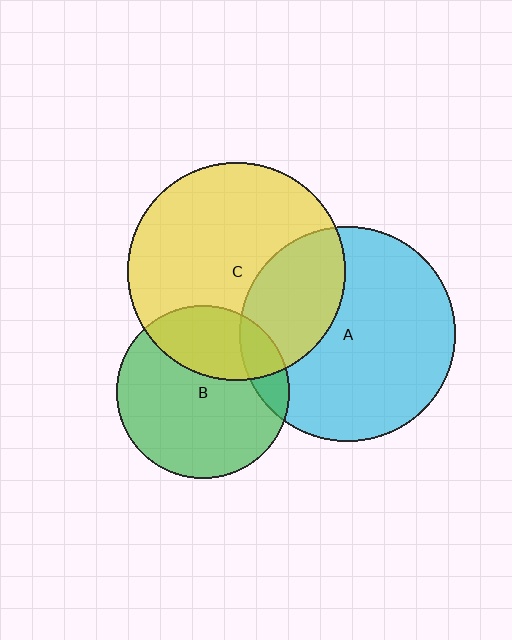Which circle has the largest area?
Circle C (yellow).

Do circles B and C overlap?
Yes.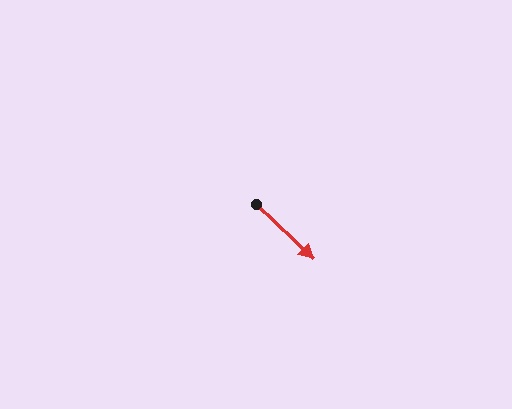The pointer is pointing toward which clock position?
Roughly 4 o'clock.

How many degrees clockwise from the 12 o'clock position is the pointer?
Approximately 133 degrees.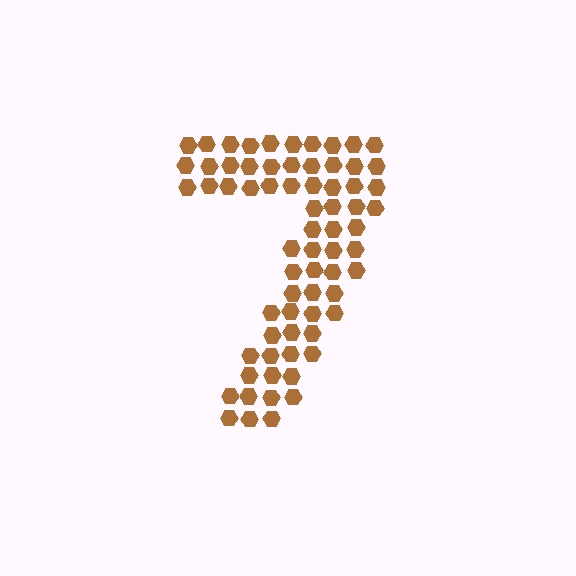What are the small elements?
The small elements are hexagons.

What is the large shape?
The large shape is the digit 7.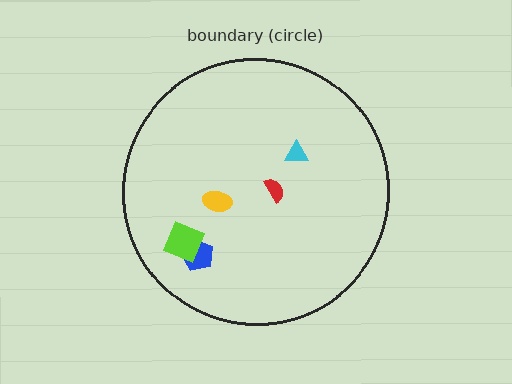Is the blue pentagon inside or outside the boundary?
Inside.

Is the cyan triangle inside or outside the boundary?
Inside.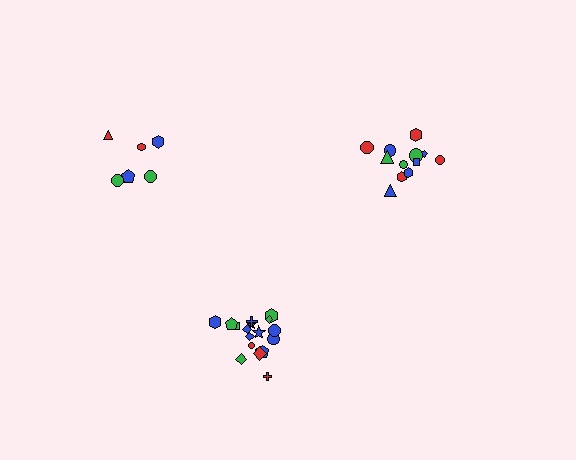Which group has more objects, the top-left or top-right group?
The top-right group.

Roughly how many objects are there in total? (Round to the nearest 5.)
Roughly 35 objects in total.